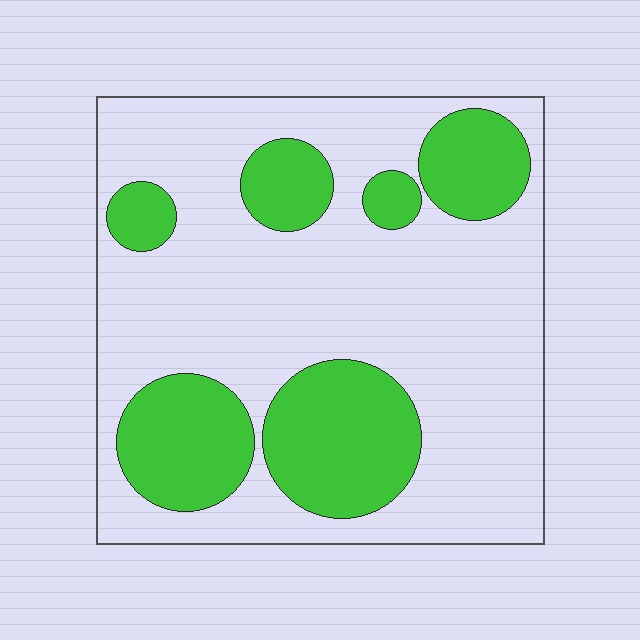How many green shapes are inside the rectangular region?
6.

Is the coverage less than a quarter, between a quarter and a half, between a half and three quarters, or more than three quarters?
Between a quarter and a half.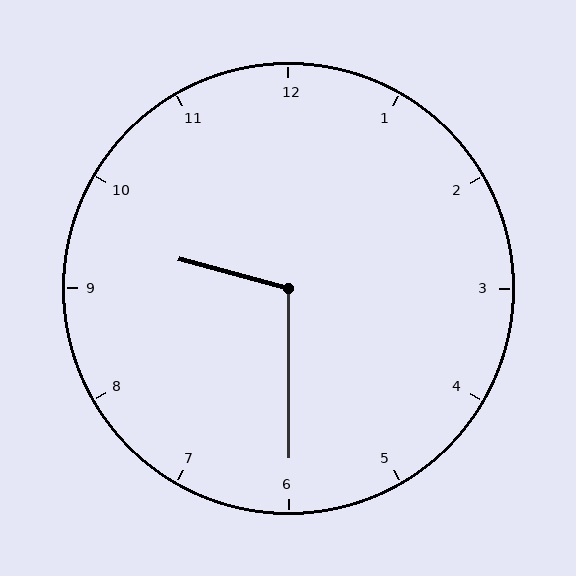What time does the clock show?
9:30.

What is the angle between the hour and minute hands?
Approximately 105 degrees.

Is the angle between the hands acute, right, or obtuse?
It is obtuse.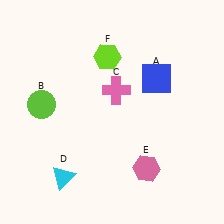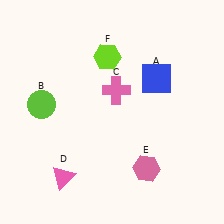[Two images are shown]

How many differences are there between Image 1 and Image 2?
There is 1 difference between the two images.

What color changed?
The triangle (D) changed from cyan in Image 1 to pink in Image 2.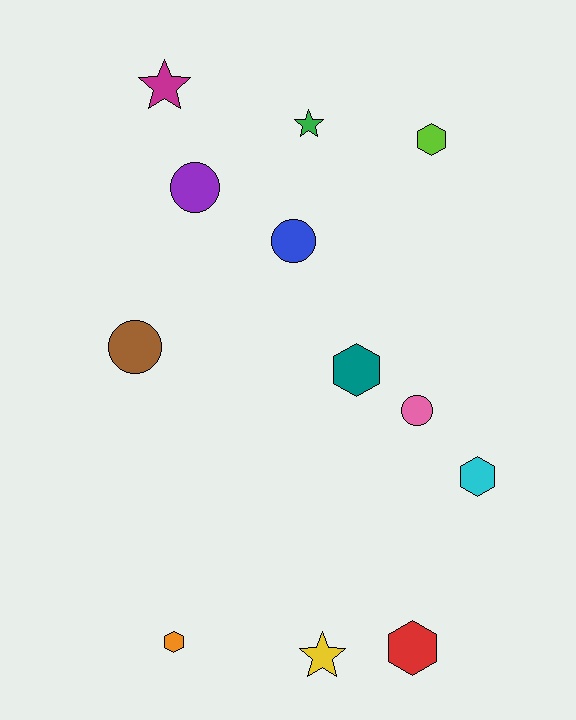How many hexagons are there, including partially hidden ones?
There are 5 hexagons.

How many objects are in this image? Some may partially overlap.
There are 12 objects.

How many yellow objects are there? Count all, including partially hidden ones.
There is 1 yellow object.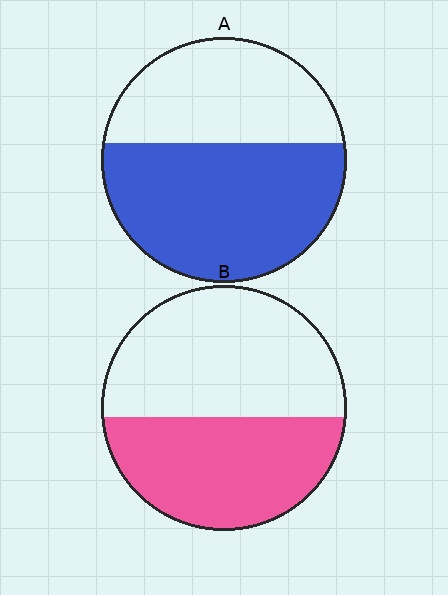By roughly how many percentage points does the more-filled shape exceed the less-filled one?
By roughly 15 percentage points (A over B).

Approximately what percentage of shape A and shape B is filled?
A is approximately 60% and B is approximately 45%.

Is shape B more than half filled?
No.